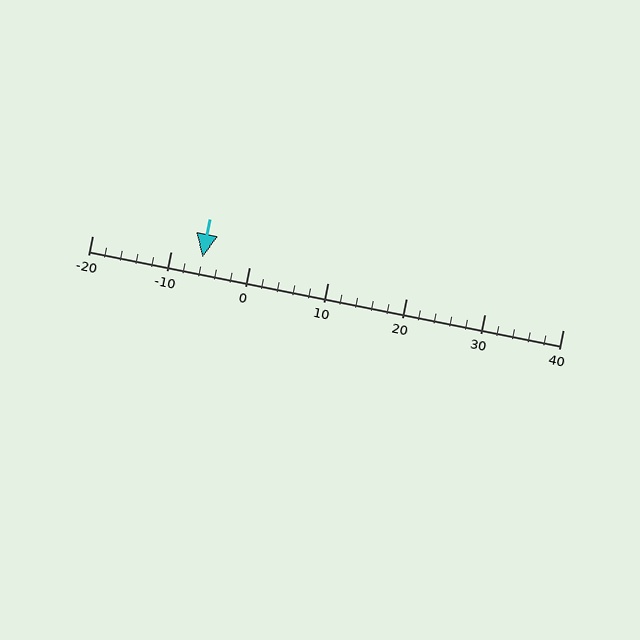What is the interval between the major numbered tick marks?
The major tick marks are spaced 10 units apart.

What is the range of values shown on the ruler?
The ruler shows values from -20 to 40.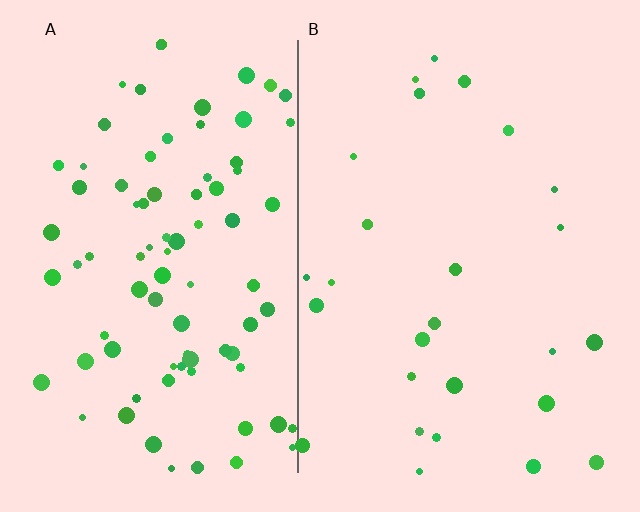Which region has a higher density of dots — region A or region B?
A (the left).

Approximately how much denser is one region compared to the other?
Approximately 3.2× — region A over region B.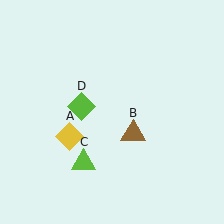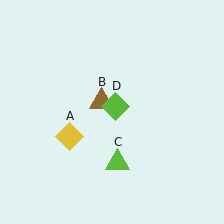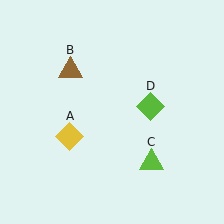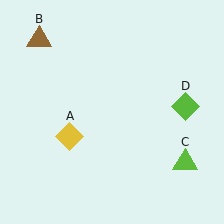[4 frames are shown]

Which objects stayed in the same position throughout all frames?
Yellow diamond (object A) remained stationary.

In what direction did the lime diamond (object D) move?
The lime diamond (object D) moved right.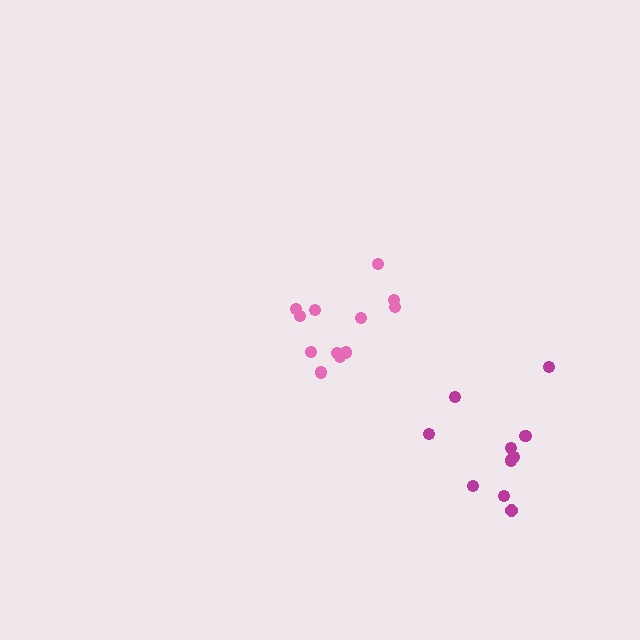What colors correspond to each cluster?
The clusters are colored: pink, magenta.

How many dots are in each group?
Group 1: 12 dots, Group 2: 10 dots (22 total).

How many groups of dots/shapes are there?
There are 2 groups.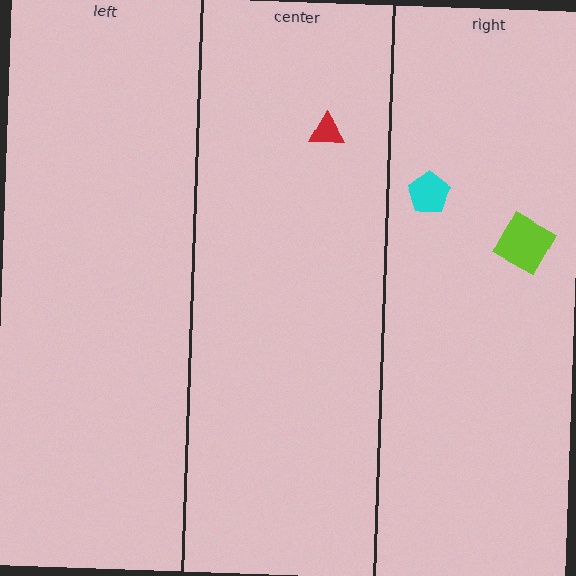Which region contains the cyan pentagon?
The right region.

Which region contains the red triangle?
The center region.